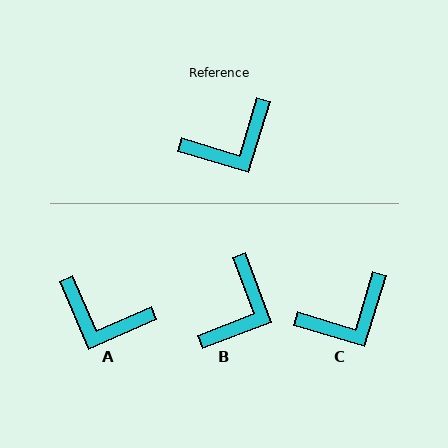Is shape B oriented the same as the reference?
No, it is off by about 38 degrees.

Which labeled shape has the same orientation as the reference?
C.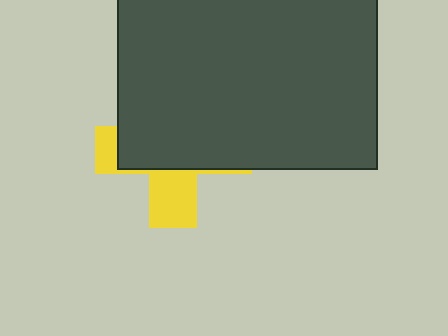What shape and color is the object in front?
The object in front is a dark gray rectangle.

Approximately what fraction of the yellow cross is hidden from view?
Roughly 67% of the yellow cross is hidden behind the dark gray rectangle.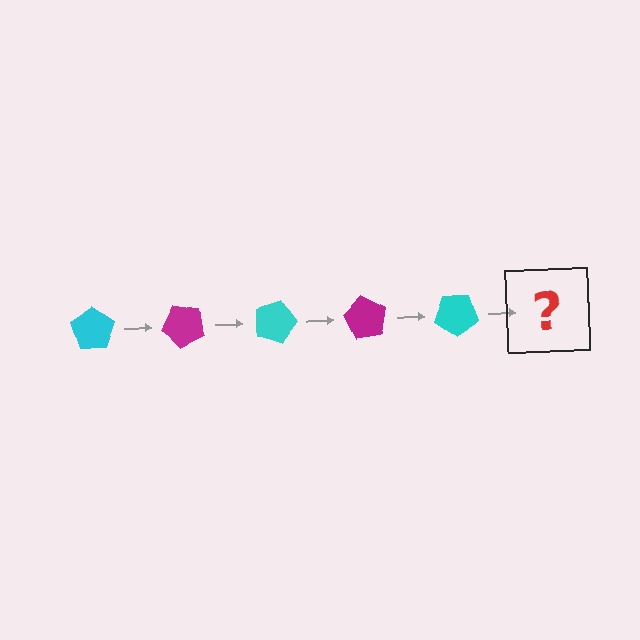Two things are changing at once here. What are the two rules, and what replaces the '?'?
The two rules are that it rotates 45 degrees each step and the color cycles through cyan and magenta. The '?' should be a magenta pentagon, rotated 225 degrees from the start.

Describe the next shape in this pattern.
It should be a magenta pentagon, rotated 225 degrees from the start.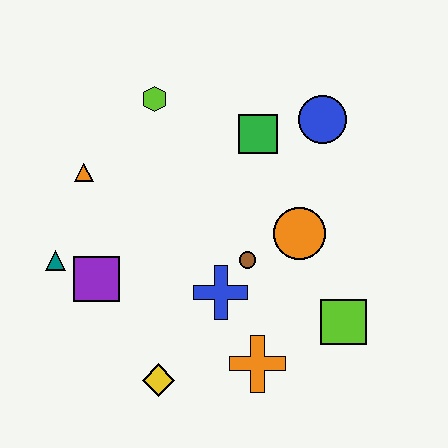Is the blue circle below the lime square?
No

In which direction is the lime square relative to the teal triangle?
The lime square is to the right of the teal triangle.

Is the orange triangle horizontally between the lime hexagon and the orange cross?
No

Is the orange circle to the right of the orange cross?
Yes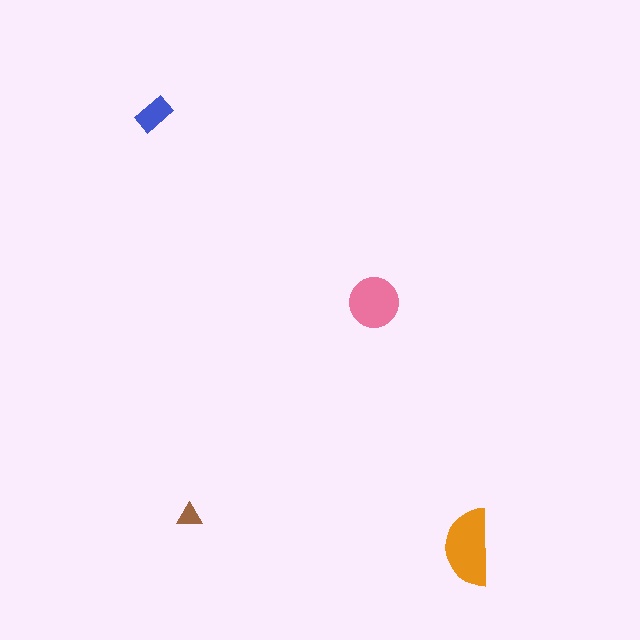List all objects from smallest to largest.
The brown triangle, the blue rectangle, the pink circle, the orange semicircle.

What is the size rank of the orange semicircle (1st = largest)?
1st.